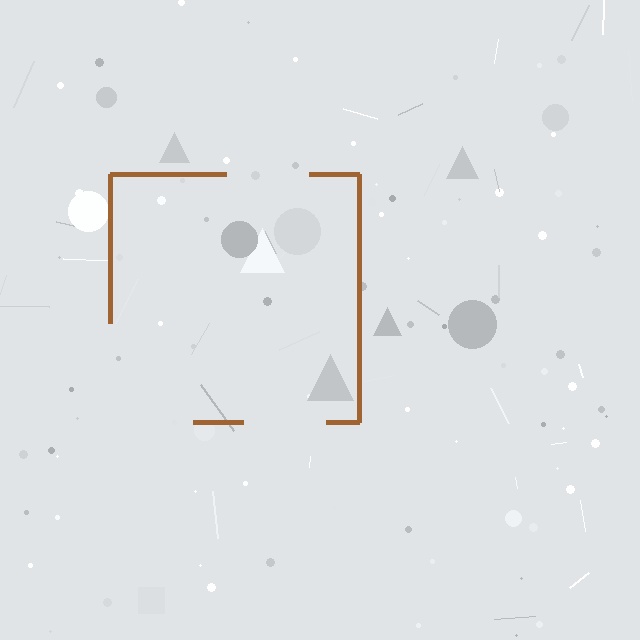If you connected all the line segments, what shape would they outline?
They would outline a square.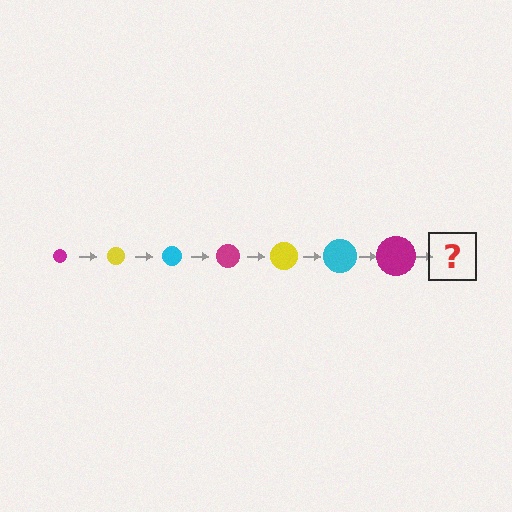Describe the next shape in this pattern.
It should be a yellow circle, larger than the previous one.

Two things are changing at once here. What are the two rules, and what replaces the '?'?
The two rules are that the circle grows larger each step and the color cycles through magenta, yellow, and cyan. The '?' should be a yellow circle, larger than the previous one.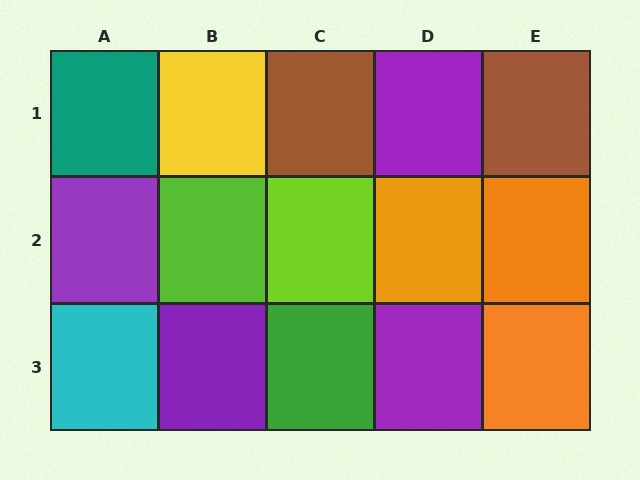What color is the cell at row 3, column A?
Cyan.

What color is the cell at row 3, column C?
Green.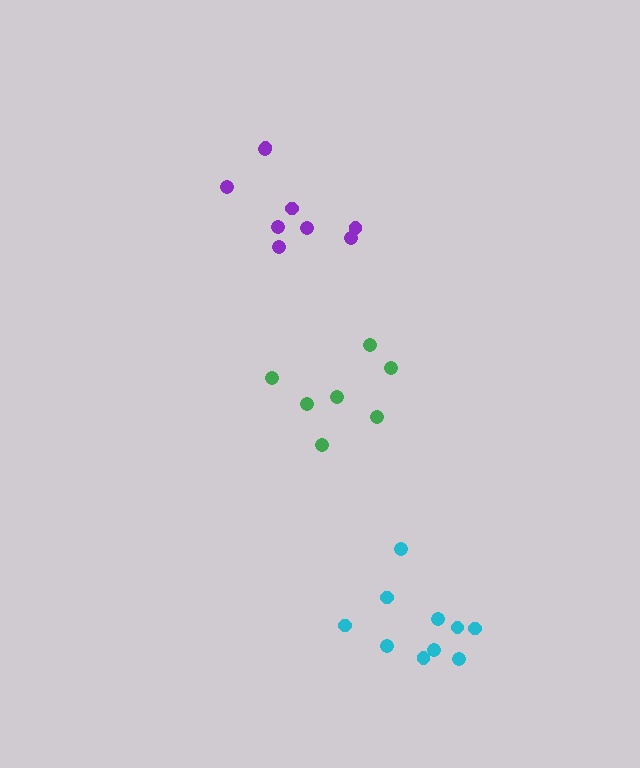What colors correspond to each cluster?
The clusters are colored: purple, green, cyan.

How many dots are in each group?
Group 1: 9 dots, Group 2: 7 dots, Group 3: 10 dots (26 total).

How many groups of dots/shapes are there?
There are 3 groups.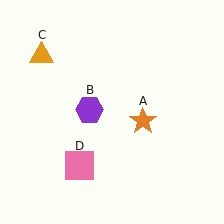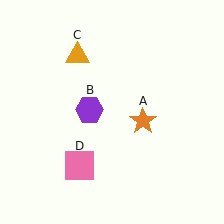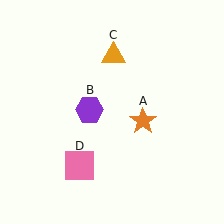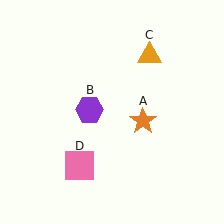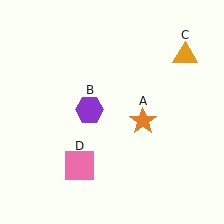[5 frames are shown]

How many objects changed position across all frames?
1 object changed position: orange triangle (object C).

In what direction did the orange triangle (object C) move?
The orange triangle (object C) moved right.